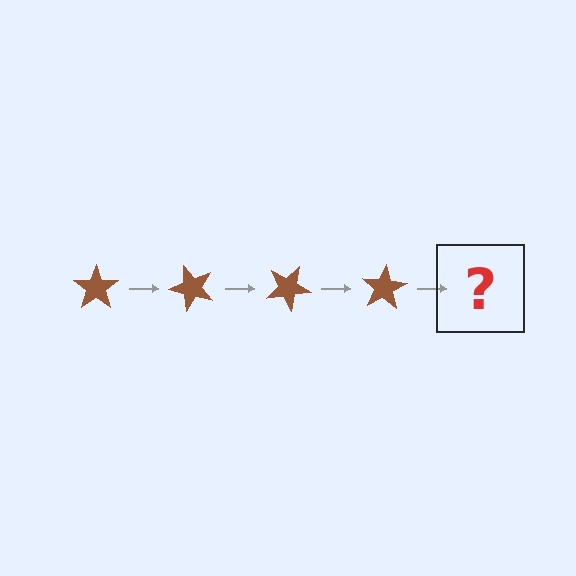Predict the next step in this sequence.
The next step is a brown star rotated 200 degrees.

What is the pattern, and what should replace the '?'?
The pattern is that the star rotates 50 degrees each step. The '?' should be a brown star rotated 200 degrees.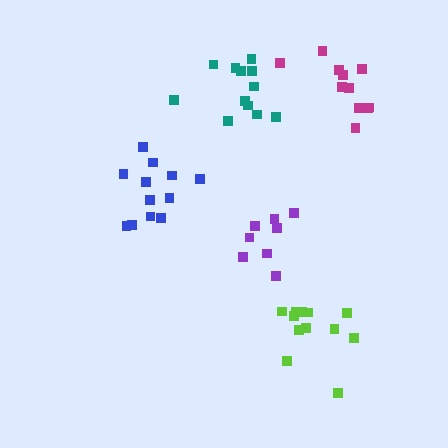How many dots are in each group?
Group 1: 12 dots, Group 2: 12 dots, Group 3: 12 dots, Group 4: 8 dots, Group 5: 11 dots (55 total).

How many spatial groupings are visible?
There are 5 spatial groupings.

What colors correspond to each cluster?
The clusters are colored: lime, blue, teal, purple, magenta.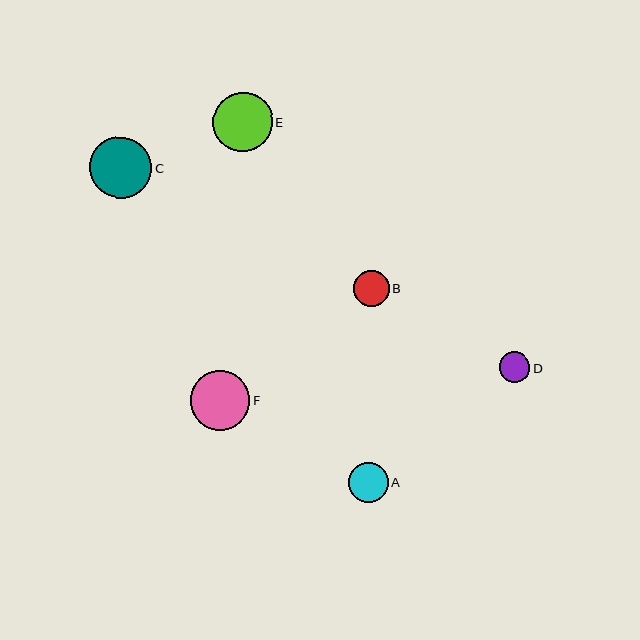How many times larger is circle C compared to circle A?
Circle C is approximately 1.6 times the size of circle A.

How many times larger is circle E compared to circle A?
Circle E is approximately 1.5 times the size of circle A.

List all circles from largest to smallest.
From largest to smallest: C, F, E, A, B, D.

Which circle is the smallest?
Circle D is the smallest with a size of approximately 30 pixels.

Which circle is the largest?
Circle C is the largest with a size of approximately 62 pixels.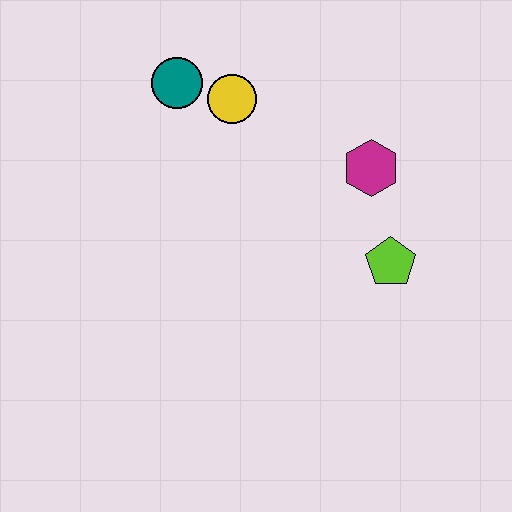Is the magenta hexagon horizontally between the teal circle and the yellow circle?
No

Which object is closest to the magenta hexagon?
The lime pentagon is closest to the magenta hexagon.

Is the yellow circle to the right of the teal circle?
Yes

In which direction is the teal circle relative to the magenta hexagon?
The teal circle is to the left of the magenta hexagon.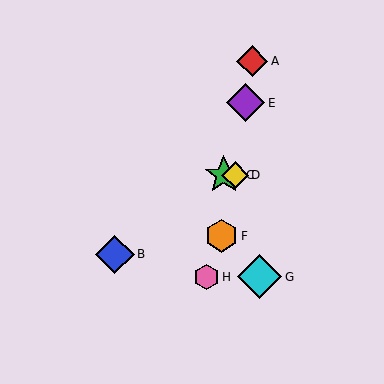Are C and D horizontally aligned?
Yes, both are at y≈175.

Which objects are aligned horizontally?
Objects C, D are aligned horizontally.